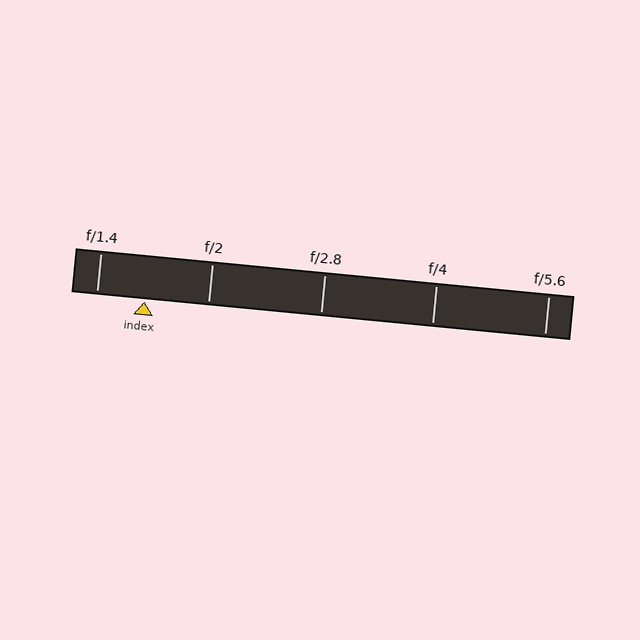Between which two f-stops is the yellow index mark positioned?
The index mark is between f/1.4 and f/2.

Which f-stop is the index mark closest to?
The index mark is closest to f/1.4.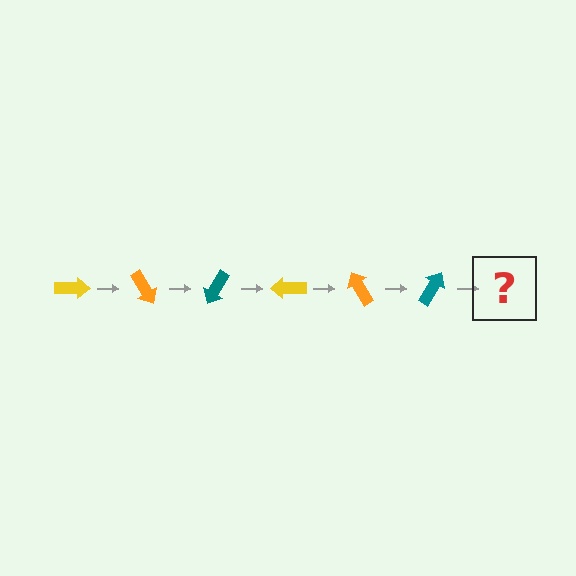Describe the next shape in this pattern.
It should be a yellow arrow, rotated 360 degrees from the start.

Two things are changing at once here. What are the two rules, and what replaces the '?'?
The two rules are that it rotates 60 degrees each step and the color cycles through yellow, orange, and teal. The '?' should be a yellow arrow, rotated 360 degrees from the start.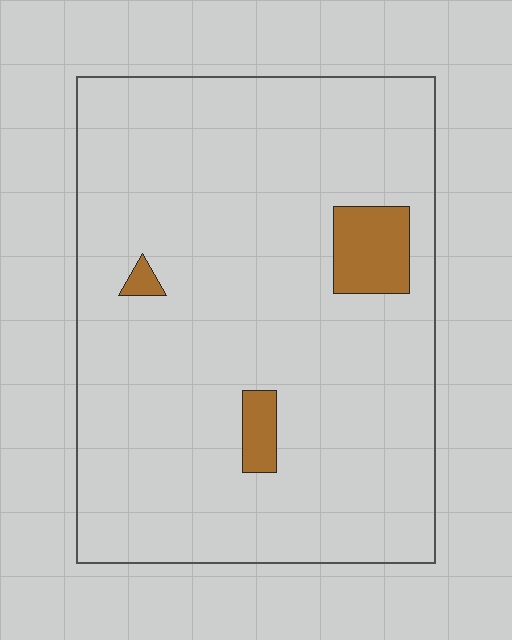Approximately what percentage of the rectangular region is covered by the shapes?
Approximately 5%.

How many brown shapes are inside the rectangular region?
3.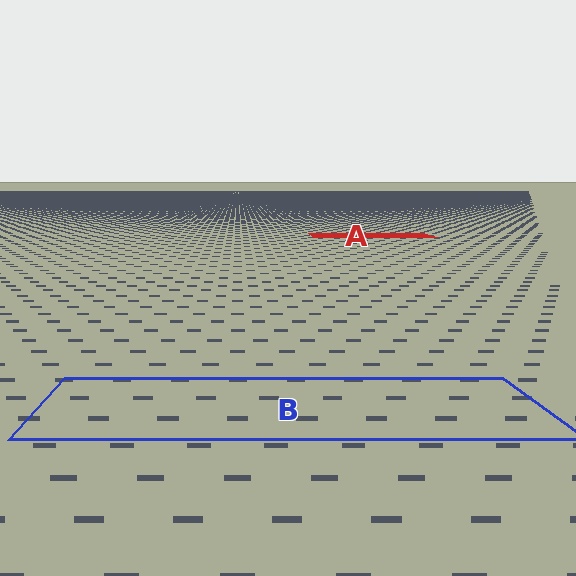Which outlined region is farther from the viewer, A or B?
Region A is farther from the viewer — the texture elements inside it appear smaller and more densely packed.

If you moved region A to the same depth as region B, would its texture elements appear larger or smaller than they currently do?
They would appear larger. At a closer depth, the same texture elements are projected at a bigger on-screen size.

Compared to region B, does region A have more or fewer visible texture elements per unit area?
Region A has more texture elements per unit area — they are packed more densely because it is farther away.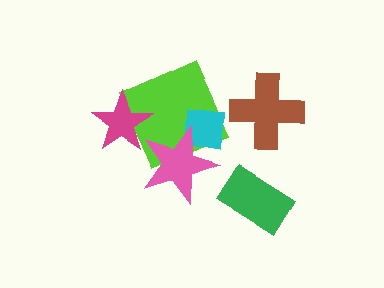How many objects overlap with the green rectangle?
0 objects overlap with the green rectangle.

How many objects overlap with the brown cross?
0 objects overlap with the brown cross.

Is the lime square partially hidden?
Yes, it is partially covered by another shape.